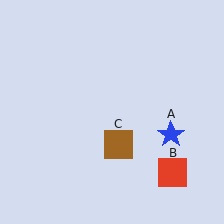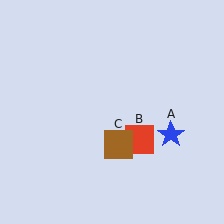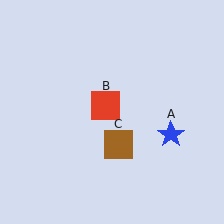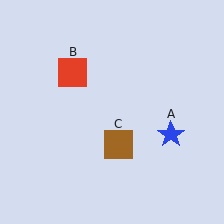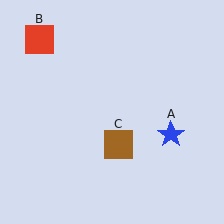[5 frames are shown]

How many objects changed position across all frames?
1 object changed position: red square (object B).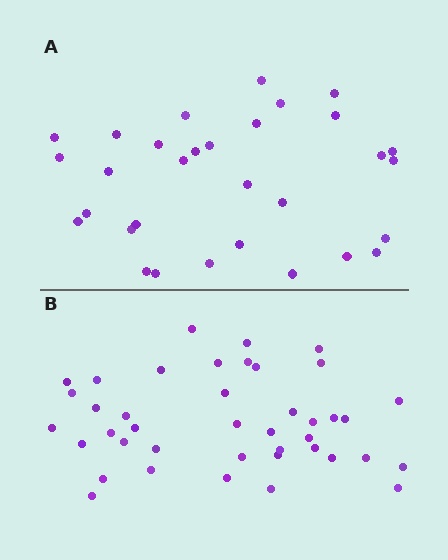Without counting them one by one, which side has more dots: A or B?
Region B (the bottom region) has more dots.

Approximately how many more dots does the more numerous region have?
Region B has roughly 10 or so more dots than region A.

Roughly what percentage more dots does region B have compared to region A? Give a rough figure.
About 30% more.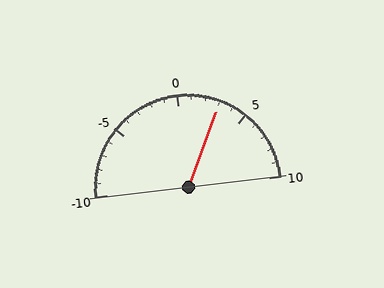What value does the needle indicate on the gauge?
The needle indicates approximately 3.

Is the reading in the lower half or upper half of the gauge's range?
The reading is in the upper half of the range (-10 to 10).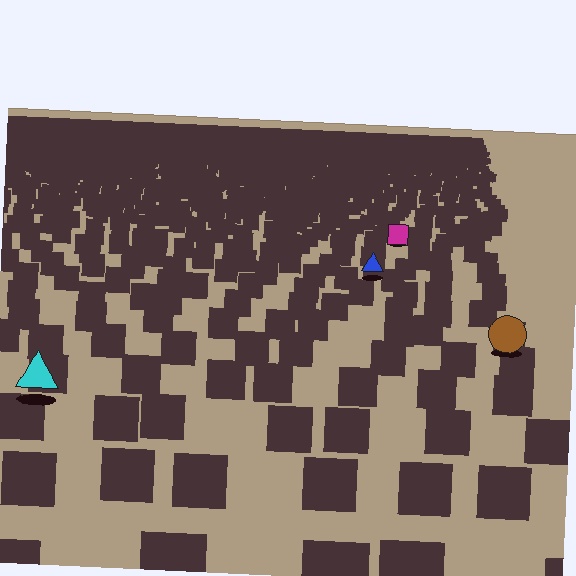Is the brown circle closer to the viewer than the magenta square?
Yes. The brown circle is closer — you can tell from the texture gradient: the ground texture is coarser near it.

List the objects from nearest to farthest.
From nearest to farthest: the cyan triangle, the brown circle, the blue triangle, the magenta square.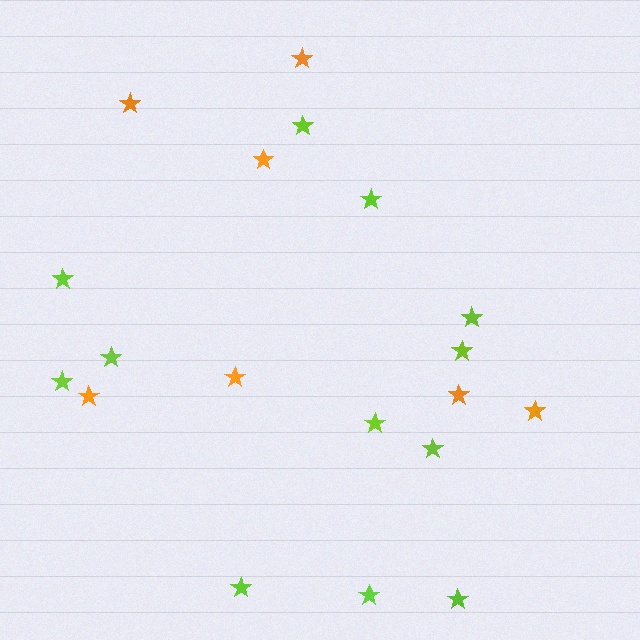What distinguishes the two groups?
There are 2 groups: one group of orange stars (7) and one group of lime stars (12).